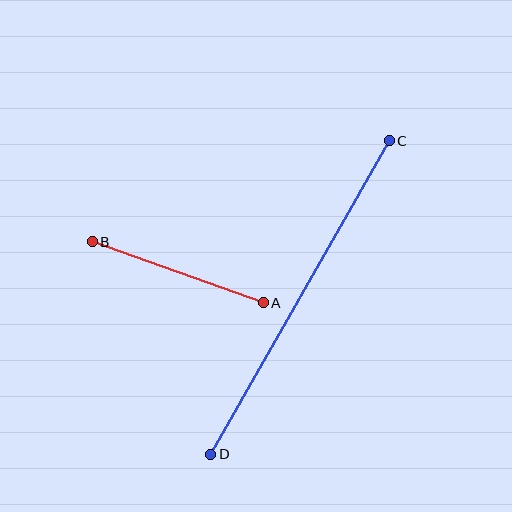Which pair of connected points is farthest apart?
Points C and D are farthest apart.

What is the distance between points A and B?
The distance is approximately 181 pixels.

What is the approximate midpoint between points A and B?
The midpoint is at approximately (178, 272) pixels.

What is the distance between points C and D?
The distance is approximately 361 pixels.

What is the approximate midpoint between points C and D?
The midpoint is at approximately (300, 298) pixels.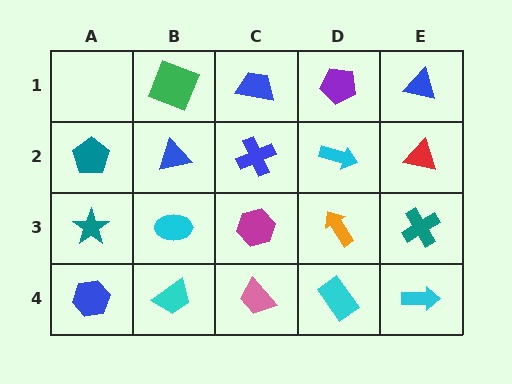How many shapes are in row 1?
4 shapes.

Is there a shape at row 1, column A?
No, that cell is empty.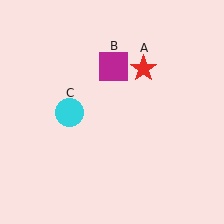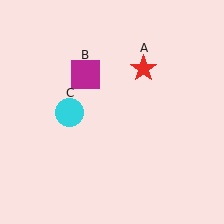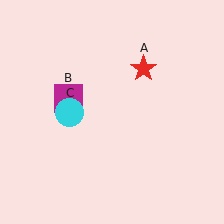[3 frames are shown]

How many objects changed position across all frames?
1 object changed position: magenta square (object B).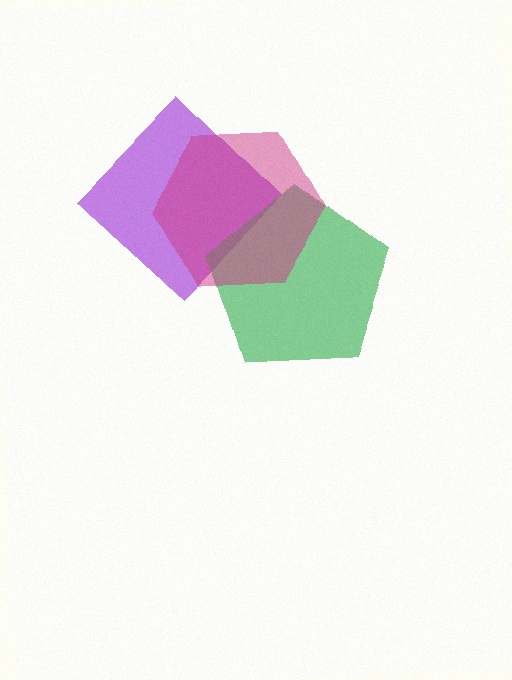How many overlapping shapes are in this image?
There are 3 overlapping shapes in the image.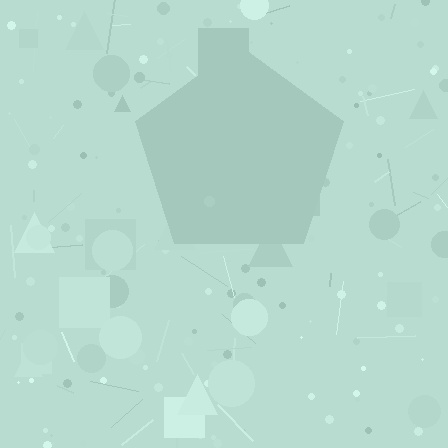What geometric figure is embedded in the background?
A pentagon is embedded in the background.